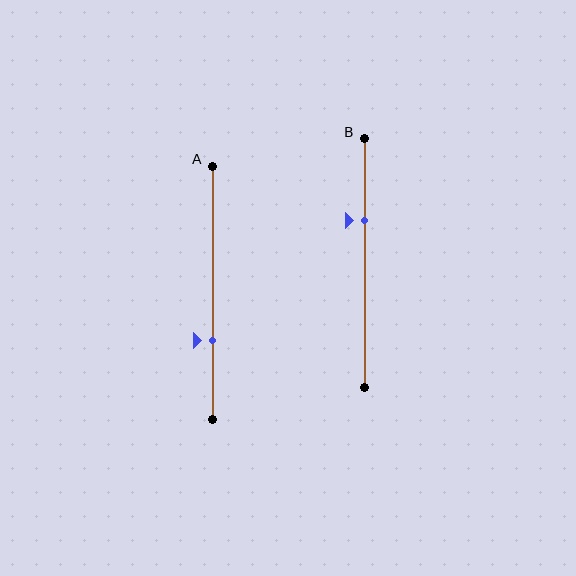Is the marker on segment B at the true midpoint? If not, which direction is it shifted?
No, the marker on segment B is shifted upward by about 17% of the segment length.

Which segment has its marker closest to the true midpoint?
Segment B has its marker closest to the true midpoint.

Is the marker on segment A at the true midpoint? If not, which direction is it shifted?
No, the marker on segment A is shifted downward by about 19% of the segment length.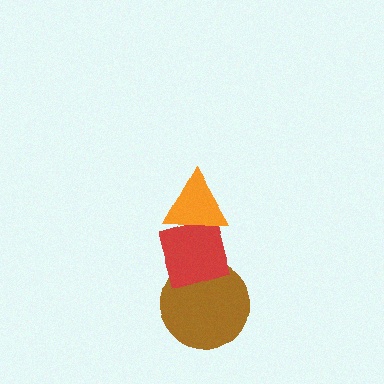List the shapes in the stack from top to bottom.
From top to bottom: the orange triangle, the red diamond, the brown circle.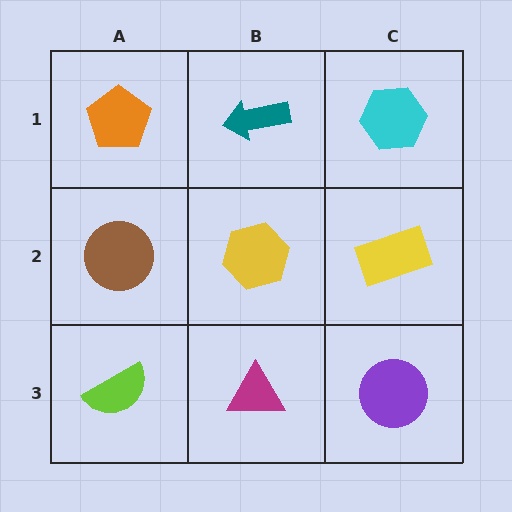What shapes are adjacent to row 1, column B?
A yellow hexagon (row 2, column B), an orange pentagon (row 1, column A), a cyan hexagon (row 1, column C).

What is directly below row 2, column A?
A lime semicircle.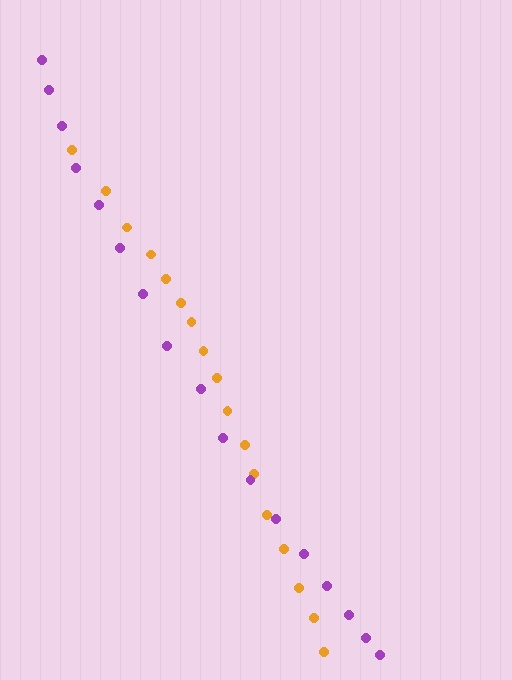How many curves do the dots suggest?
There are 2 distinct paths.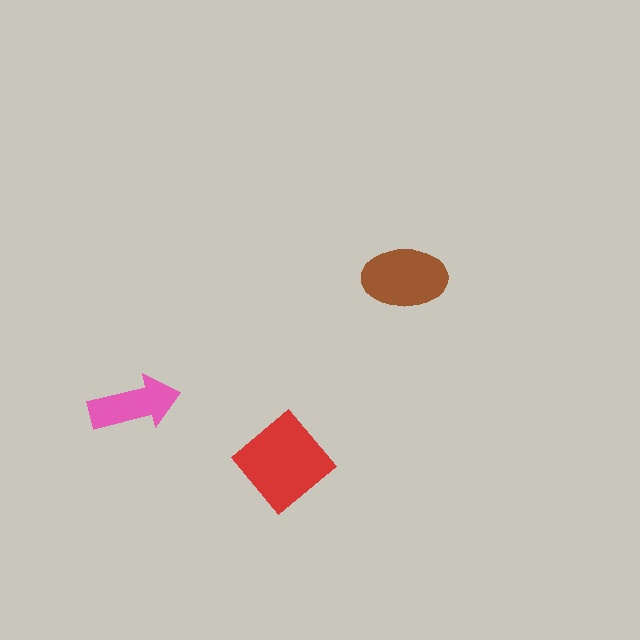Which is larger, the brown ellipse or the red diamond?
The red diamond.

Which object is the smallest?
The pink arrow.